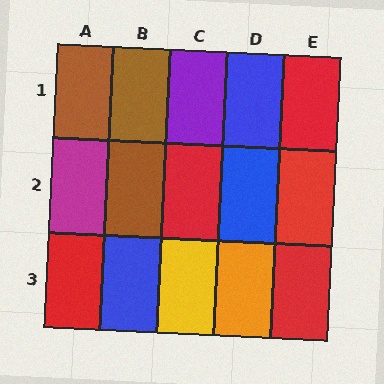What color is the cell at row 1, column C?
Purple.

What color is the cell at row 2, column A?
Magenta.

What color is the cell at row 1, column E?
Red.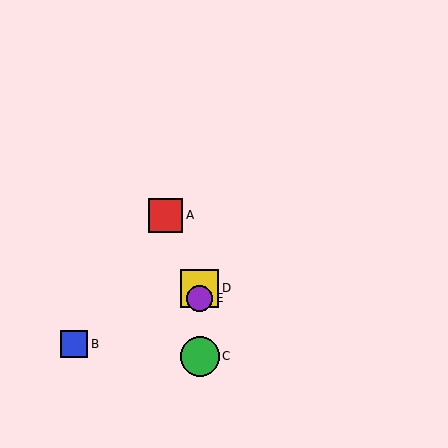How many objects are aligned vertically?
3 objects (C, D, E) are aligned vertically.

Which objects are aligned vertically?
Objects C, D, E are aligned vertically.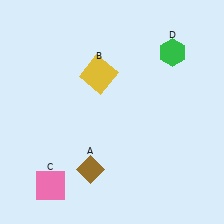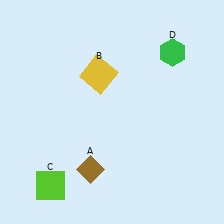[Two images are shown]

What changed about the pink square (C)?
In Image 1, C is pink. In Image 2, it changed to lime.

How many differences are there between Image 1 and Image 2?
There is 1 difference between the two images.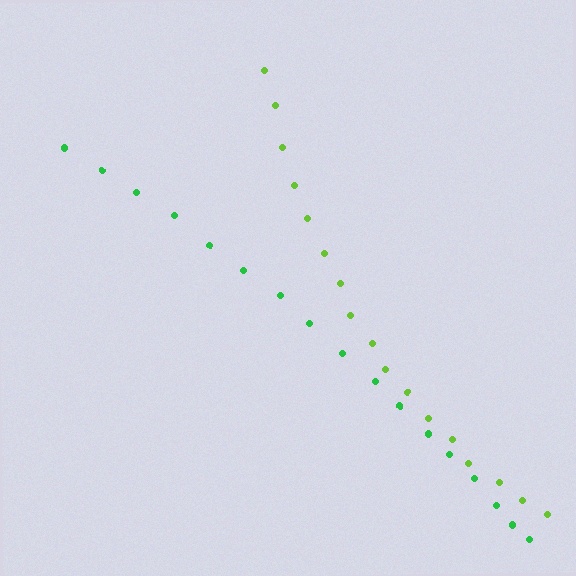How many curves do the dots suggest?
There are 2 distinct paths.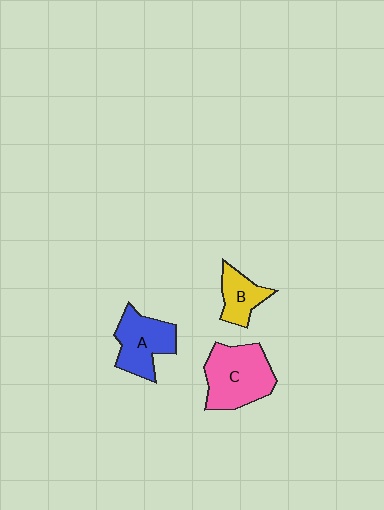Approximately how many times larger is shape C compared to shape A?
Approximately 1.3 times.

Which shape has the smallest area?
Shape B (yellow).